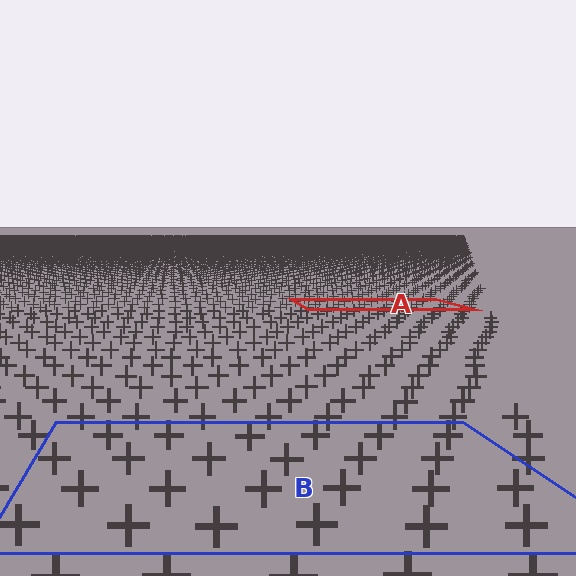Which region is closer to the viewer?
Region B is closer. The texture elements there are larger and more spread out.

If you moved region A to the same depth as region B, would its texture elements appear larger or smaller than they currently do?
They would appear larger. At a closer depth, the same texture elements are projected at a bigger on-screen size.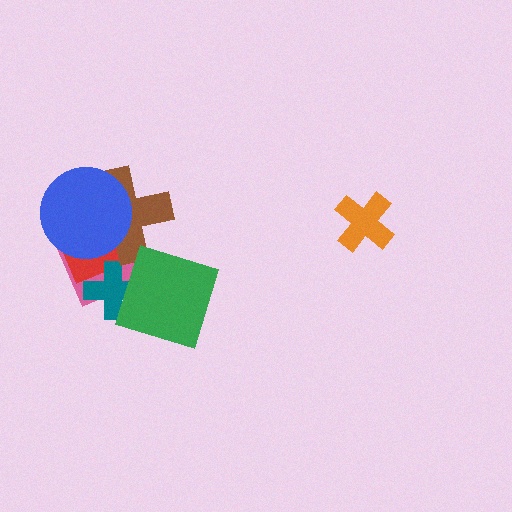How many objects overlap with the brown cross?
3 objects overlap with the brown cross.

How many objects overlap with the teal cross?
3 objects overlap with the teal cross.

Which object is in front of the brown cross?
The blue circle is in front of the brown cross.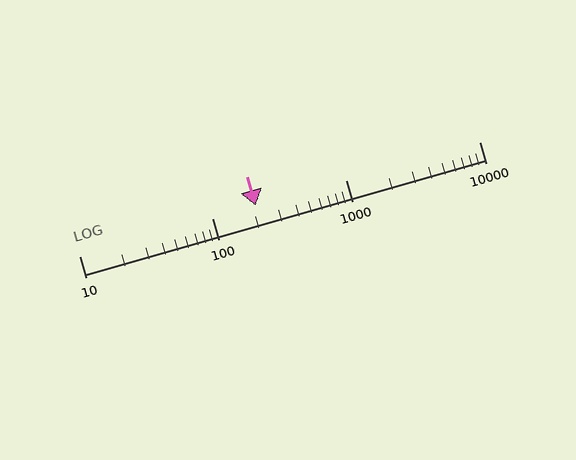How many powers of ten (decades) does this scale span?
The scale spans 3 decades, from 10 to 10000.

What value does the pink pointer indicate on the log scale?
The pointer indicates approximately 210.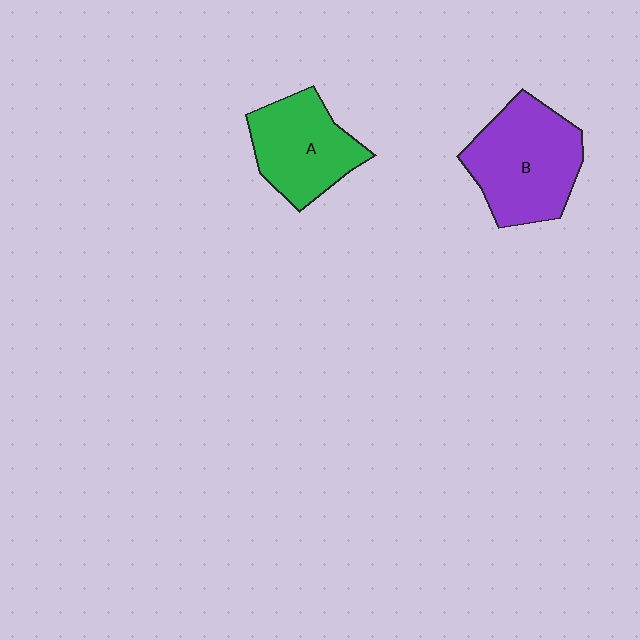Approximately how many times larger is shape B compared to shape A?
Approximately 1.3 times.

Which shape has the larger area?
Shape B (purple).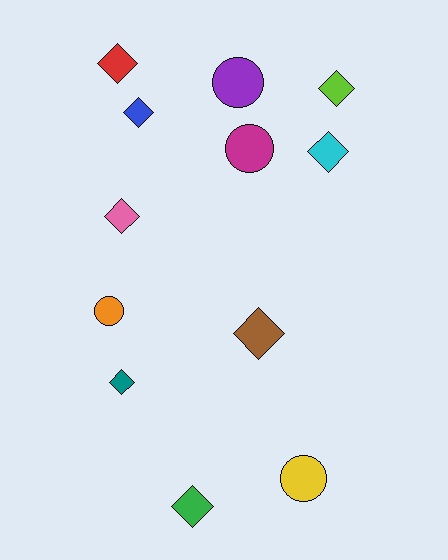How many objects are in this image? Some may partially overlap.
There are 12 objects.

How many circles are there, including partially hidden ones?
There are 4 circles.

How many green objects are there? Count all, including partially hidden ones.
There is 1 green object.